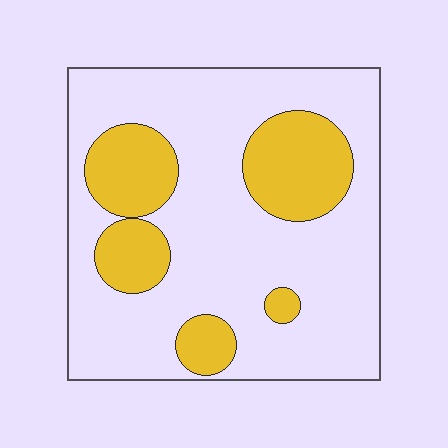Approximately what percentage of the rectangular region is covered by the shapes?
Approximately 25%.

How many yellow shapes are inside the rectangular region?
5.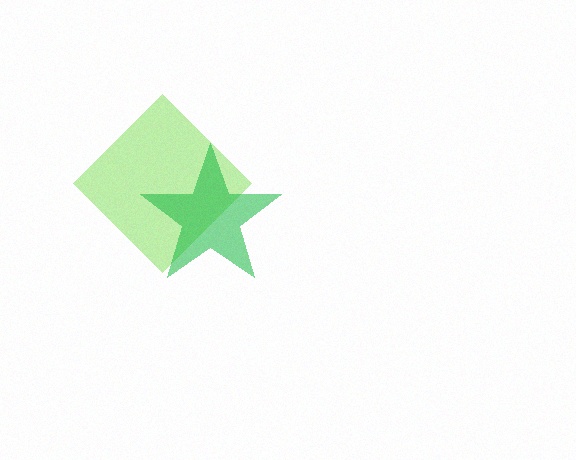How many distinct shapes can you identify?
There are 2 distinct shapes: a lime diamond, a green star.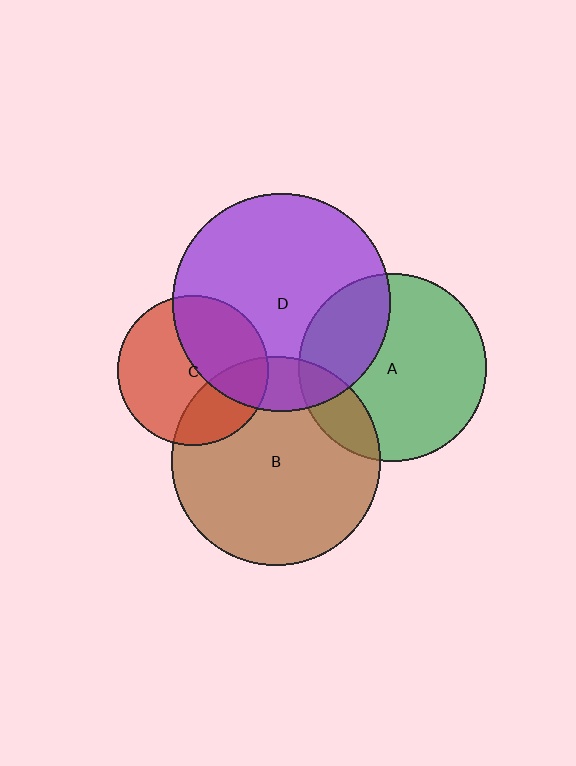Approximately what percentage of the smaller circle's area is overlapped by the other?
Approximately 40%.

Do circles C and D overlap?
Yes.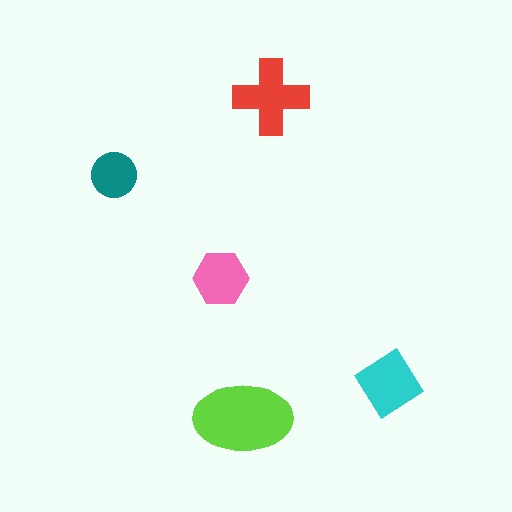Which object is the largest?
The lime ellipse.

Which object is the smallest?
The teal circle.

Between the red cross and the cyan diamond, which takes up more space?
The red cross.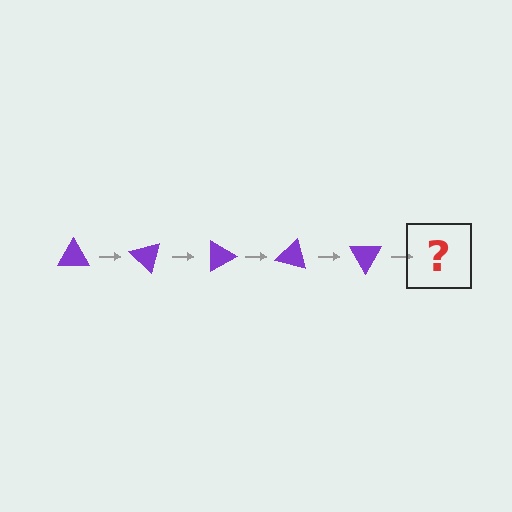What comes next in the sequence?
The next element should be a purple triangle rotated 225 degrees.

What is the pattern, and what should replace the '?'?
The pattern is that the triangle rotates 45 degrees each step. The '?' should be a purple triangle rotated 225 degrees.